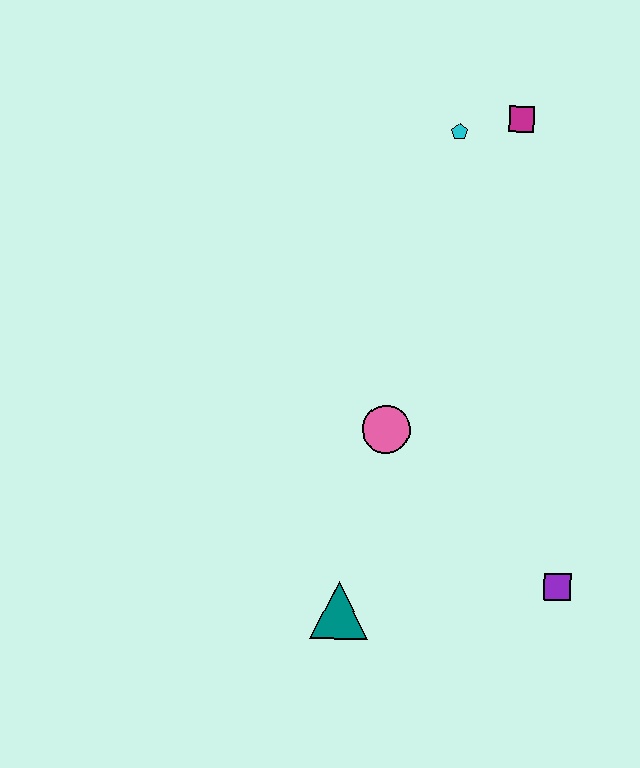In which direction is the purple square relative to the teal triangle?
The purple square is to the right of the teal triangle.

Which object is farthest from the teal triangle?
The magenta square is farthest from the teal triangle.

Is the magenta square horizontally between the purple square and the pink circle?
Yes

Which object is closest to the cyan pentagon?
The magenta square is closest to the cyan pentagon.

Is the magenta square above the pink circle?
Yes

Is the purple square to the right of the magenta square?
Yes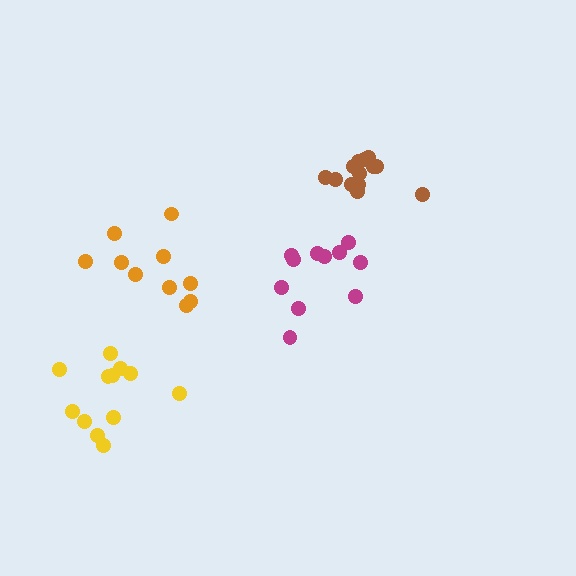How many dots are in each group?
Group 1: 12 dots, Group 2: 13 dots, Group 3: 10 dots, Group 4: 11 dots (46 total).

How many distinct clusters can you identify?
There are 4 distinct clusters.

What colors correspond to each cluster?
The clusters are colored: yellow, brown, orange, magenta.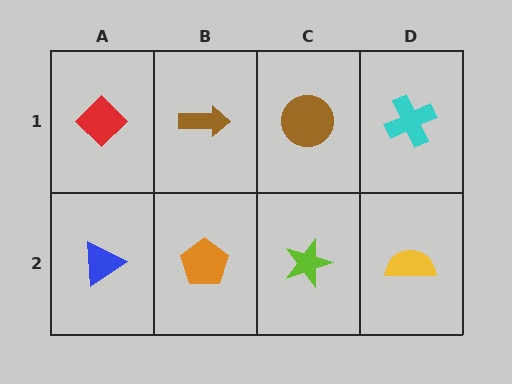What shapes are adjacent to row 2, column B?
A brown arrow (row 1, column B), a blue triangle (row 2, column A), a lime star (row 2, column C).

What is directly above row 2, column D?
A cyan cross.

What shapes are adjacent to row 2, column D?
A cyan cross (row 1, column D), a lime star (row 2, column C).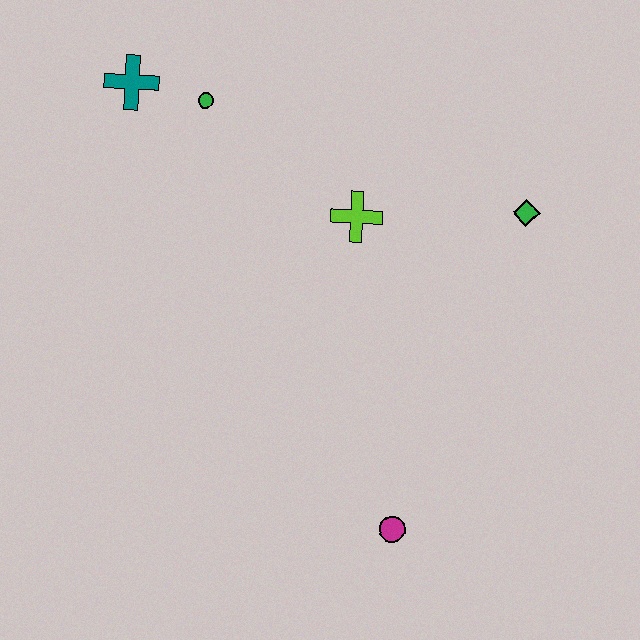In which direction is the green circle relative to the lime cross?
The green circle is to the left of the lime cross.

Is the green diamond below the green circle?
Yes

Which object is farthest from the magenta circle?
The teal cross is farthest from the magenta circle.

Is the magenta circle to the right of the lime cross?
Yes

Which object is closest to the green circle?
The teal cross is closest to the green circle.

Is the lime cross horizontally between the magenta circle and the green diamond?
No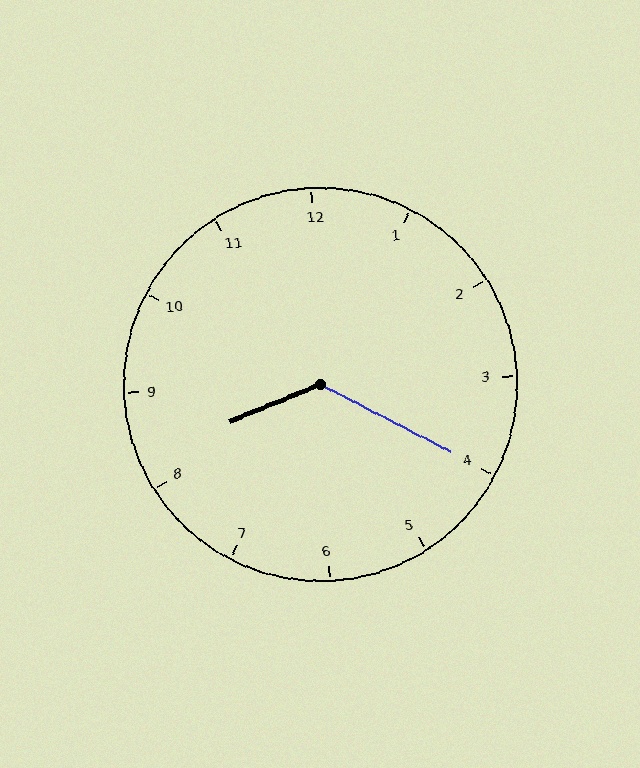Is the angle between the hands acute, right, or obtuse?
It is obtuse.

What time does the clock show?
8:20.